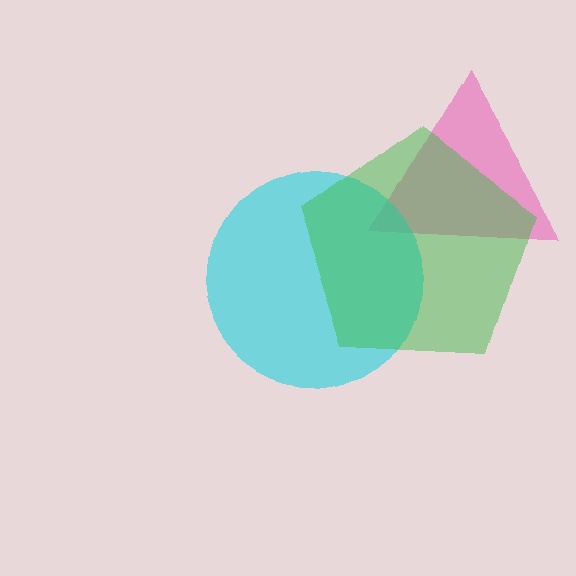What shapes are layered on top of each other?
The layered shapes are: a pink triangle, a cyan circle, a green pentagon.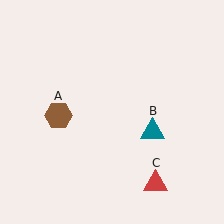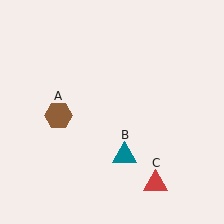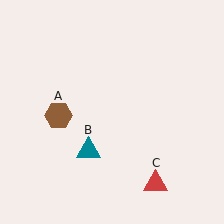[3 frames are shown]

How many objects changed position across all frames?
1 object changed position: teal triangle (object B).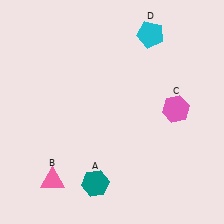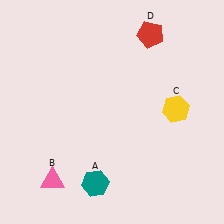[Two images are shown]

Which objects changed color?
C changed from pink to yellow. D changed from cyan to red.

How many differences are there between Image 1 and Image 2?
There are 2 differences between the two images.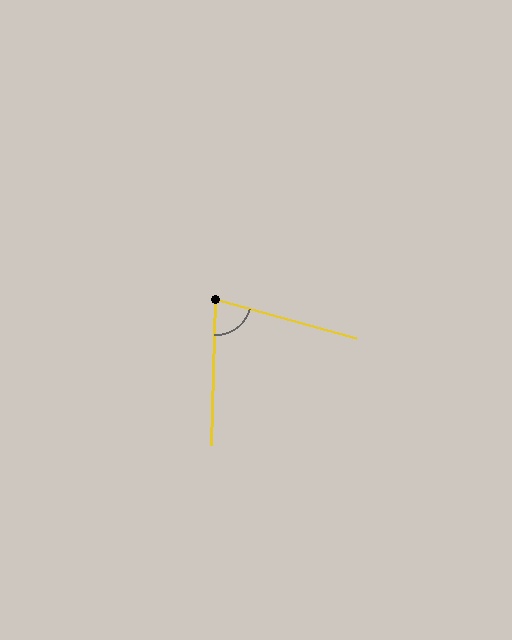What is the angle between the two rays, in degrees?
Approximately 76 degrees.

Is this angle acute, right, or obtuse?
It is acute.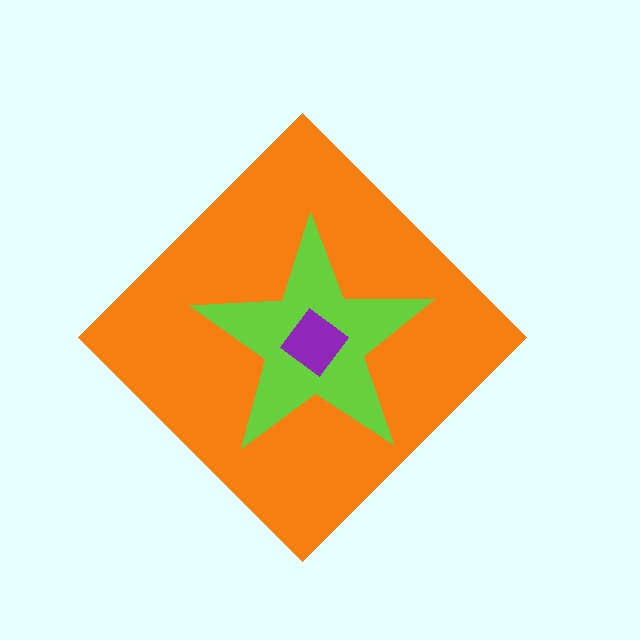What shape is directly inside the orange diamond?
The lime star.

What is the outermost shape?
The orange diamond.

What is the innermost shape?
The purple diamond.